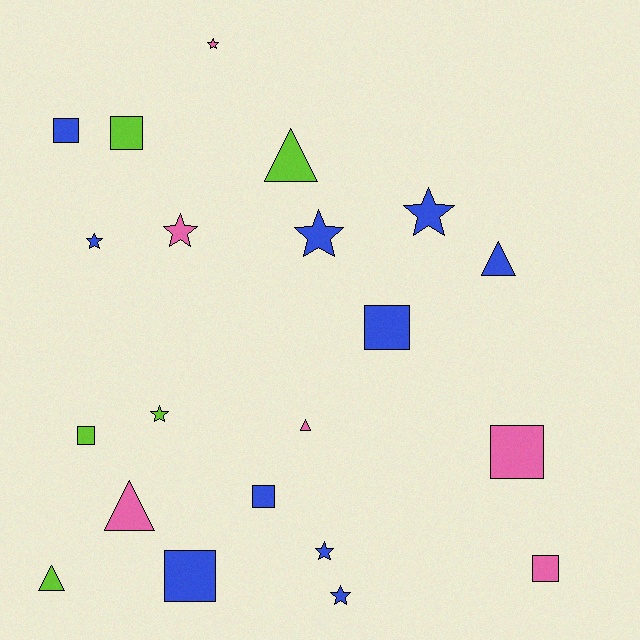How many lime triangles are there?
There are 2 lime triangles.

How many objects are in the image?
There are 21 objects.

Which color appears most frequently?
Blue, with 10 objects.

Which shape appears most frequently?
Square, with 8 objects.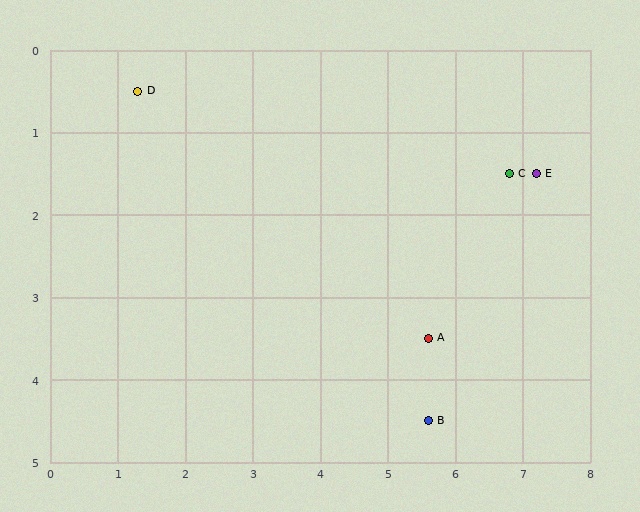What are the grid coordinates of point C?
Point C is at approximately (6.8, 1.5).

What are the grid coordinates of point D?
Point D is at approximately (1.3, 0.5).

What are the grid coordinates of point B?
Point B is at approximately (5.6, 4.5).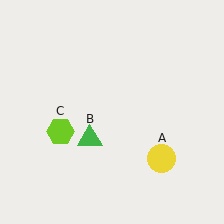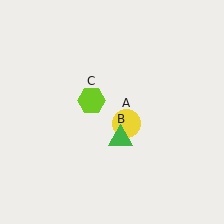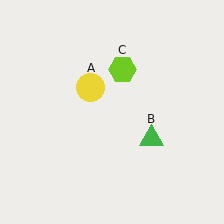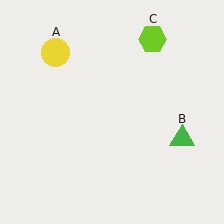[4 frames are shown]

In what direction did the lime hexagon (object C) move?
The lime hexagon (object C) moved up and to the right.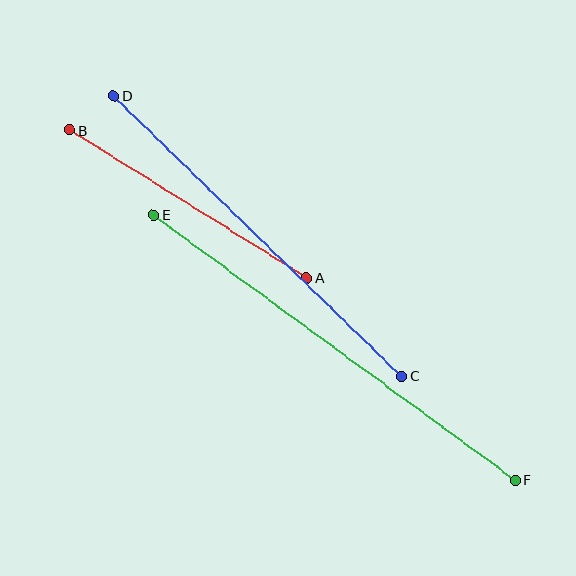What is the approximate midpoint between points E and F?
The midpoint is at approximately (334, 348) pixels.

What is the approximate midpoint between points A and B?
The midpoint is at approximately (188, 204) pixels.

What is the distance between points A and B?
The distance is approximately 280 pixels.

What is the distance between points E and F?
The distance is approximately 449 pixels.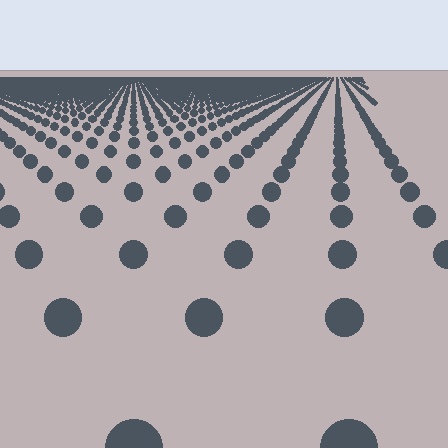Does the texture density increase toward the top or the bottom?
Density increases toward the top.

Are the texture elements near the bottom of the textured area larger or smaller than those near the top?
Larger. Near the bottom, elements are closer to the viewer and appear at a bigger on-screen size.